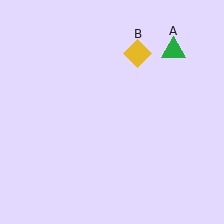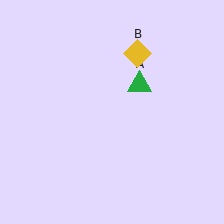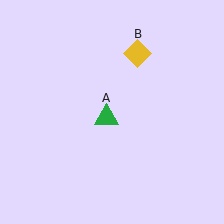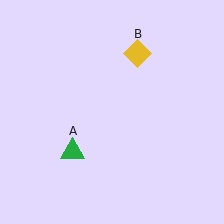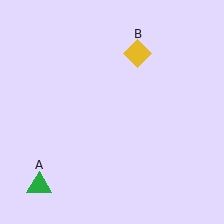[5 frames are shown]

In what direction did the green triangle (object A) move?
The green triangle (object A) moved down and to the left.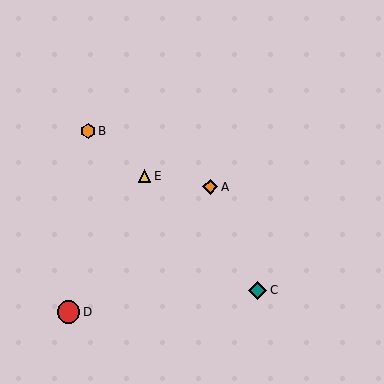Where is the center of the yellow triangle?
The center of the yellow triangle is at (145, 176).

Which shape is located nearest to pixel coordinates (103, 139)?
The orange hexagon (labeled B) at (88, 131) is nearest to that location.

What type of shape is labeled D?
Shape D is a red circle.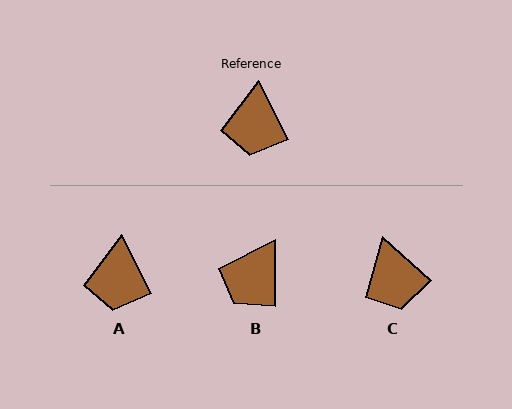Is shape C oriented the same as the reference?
No, it is off by about 21 degrees.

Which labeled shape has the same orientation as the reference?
A.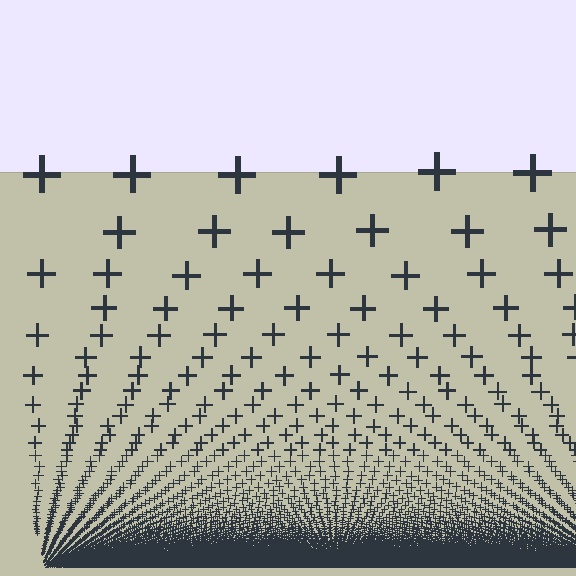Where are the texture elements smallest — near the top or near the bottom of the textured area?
Near the bottom.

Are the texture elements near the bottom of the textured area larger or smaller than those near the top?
Smaller. The gradient is inverted — elements near the bottom are smaller and denser.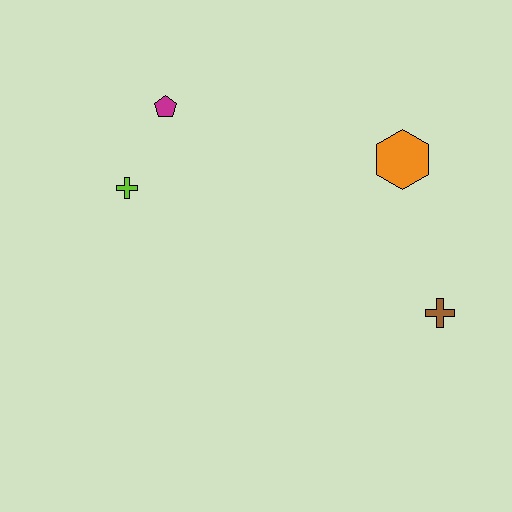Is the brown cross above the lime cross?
No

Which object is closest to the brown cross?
The orange hexagon is closest to the brown cross.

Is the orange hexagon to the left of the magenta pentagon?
No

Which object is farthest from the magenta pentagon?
The brown cross is farthest from the magenta pentagon.